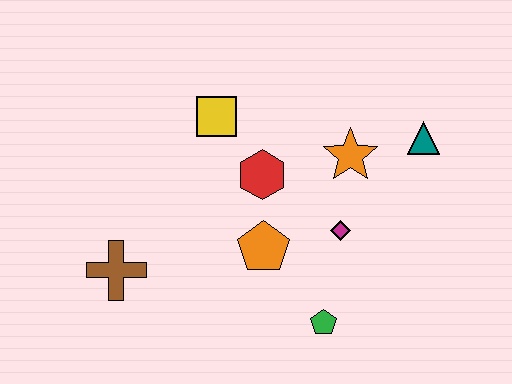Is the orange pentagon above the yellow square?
No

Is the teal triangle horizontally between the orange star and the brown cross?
No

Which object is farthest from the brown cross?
The teal triangle is farthest from the brown cross.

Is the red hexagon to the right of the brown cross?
Yes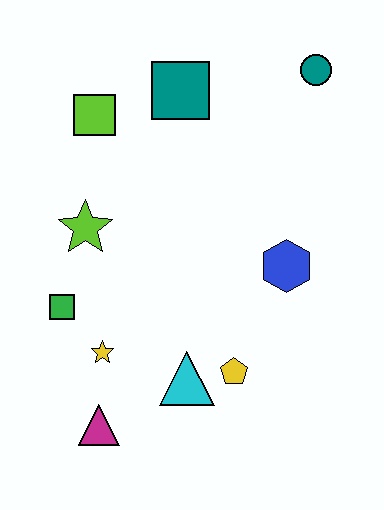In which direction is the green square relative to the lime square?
The green square is below the lime square.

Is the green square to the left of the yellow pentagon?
Yes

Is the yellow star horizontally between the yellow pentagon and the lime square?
Yes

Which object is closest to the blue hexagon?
The yellow pentagon is closest to the blue hexagon.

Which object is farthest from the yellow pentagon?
The teal circle is farthest from the yellow pentagon.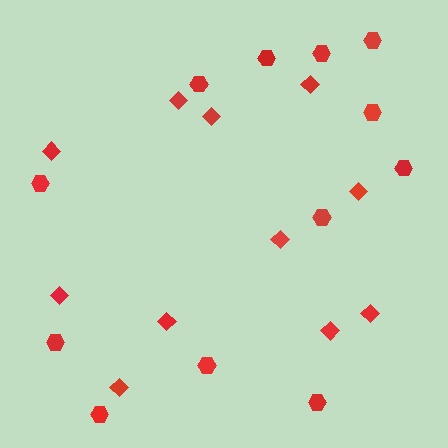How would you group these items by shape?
There are 2 groups: one group of diamonds (11) and one group of hexagons (12).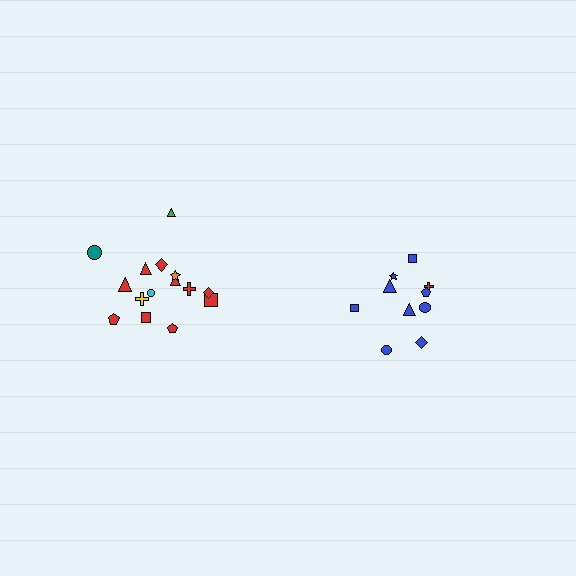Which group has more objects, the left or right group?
The left group.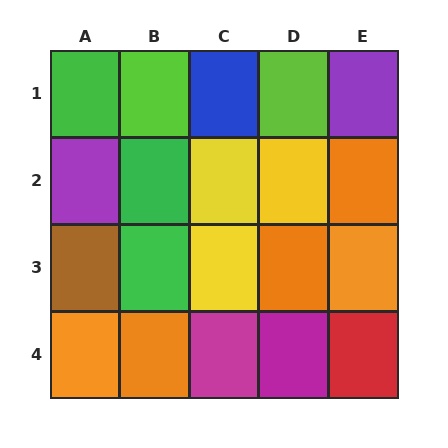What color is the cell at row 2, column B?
Green.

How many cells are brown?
1 cell is brown.